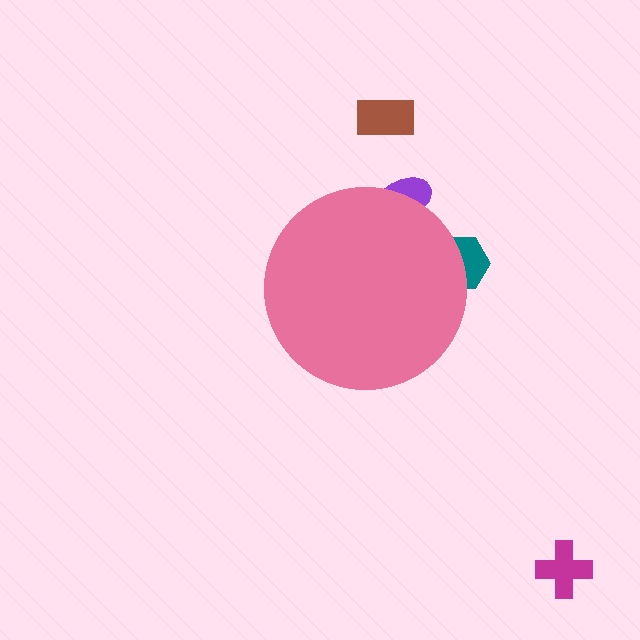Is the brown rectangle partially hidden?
No, the brown rectangle is fully visible.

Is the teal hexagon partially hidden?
Yes, the teal hexagon is partially hidden behind the pink circle.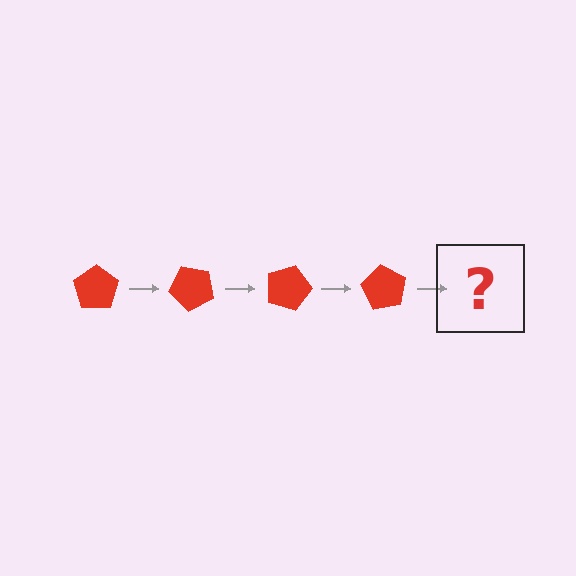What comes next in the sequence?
The next element should be a red pentagon rotated 180 degrees.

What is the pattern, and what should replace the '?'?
The pattern is that the pentagon rotates 45 degrees each step. The '?' should be a red pentagon rotated 180 degrees.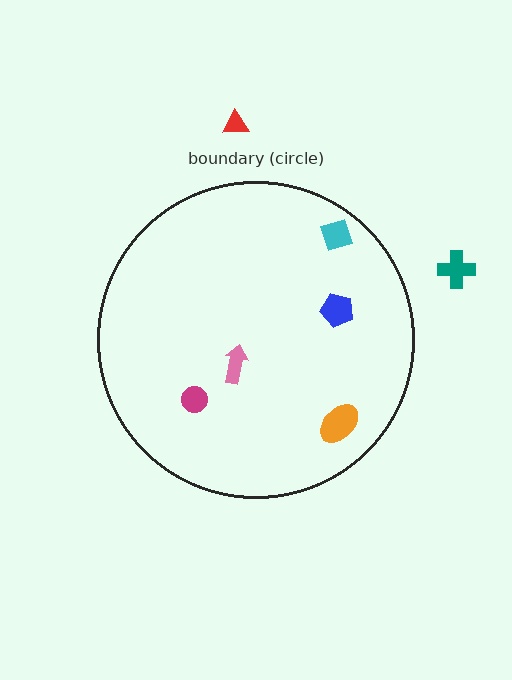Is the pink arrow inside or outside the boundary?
Inside.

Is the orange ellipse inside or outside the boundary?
Inside.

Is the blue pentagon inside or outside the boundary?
Inside.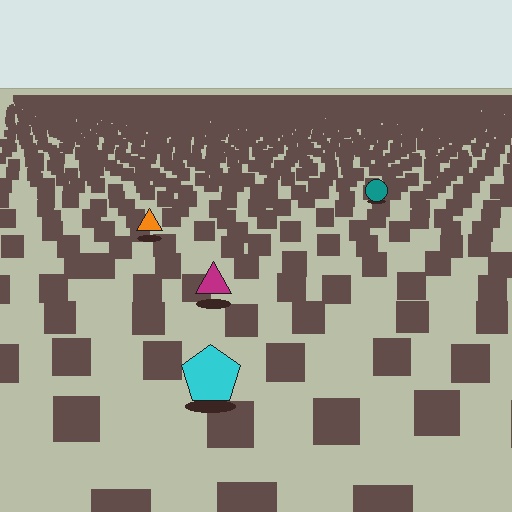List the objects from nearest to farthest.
From nearest to farthest: the cyan pentagon, the magenta triangle, the orange triangle, the teal circle.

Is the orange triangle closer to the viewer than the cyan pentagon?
No. The cyan pentagon is closer — you can tell from the texture gradient: the ground texture is coarser near it.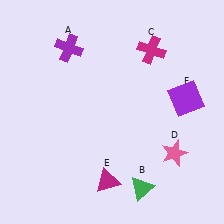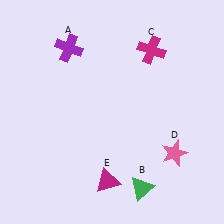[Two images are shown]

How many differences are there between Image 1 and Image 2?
There is 1 difference between the two images.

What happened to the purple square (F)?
The purple square (F) was removed in Image 2. It was in the top-right area of Image 1.